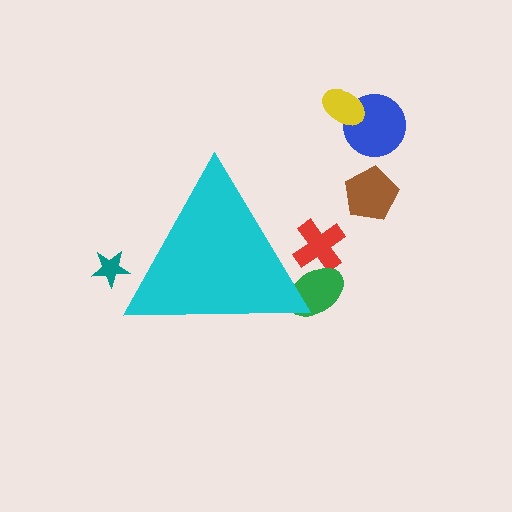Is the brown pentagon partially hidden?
No, the brown pentagon is fully visible.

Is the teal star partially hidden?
Yes, the teal star is partially hidden behind the cyan triangle.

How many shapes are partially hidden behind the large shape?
3 shapes are partially hidden.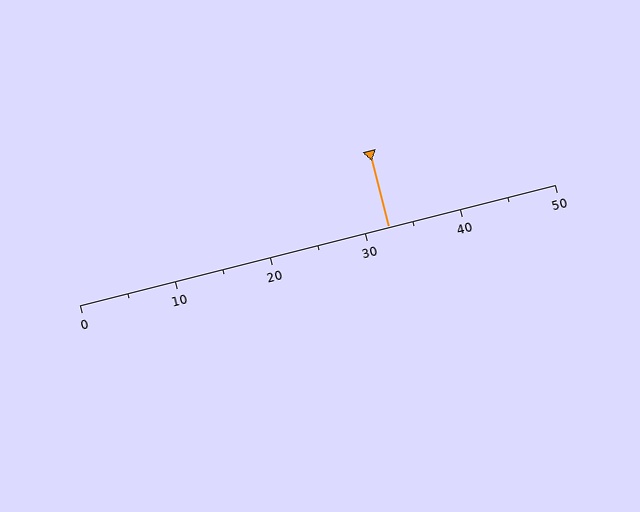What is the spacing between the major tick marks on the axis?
The major ticks are spaced 10 apart.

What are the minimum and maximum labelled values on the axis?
The axis runs from 0 to 50.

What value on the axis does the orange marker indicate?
The marker indicates approximately 32.5.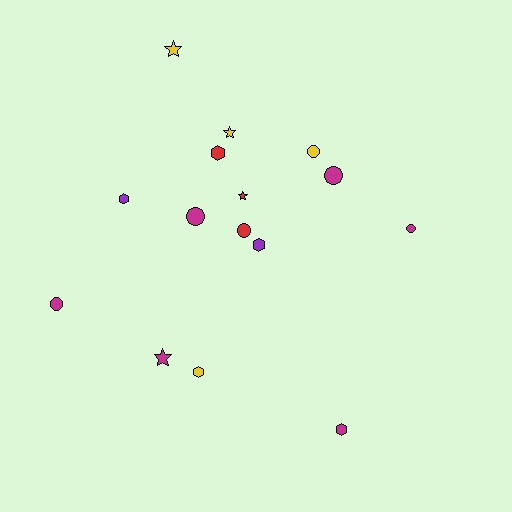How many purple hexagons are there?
There are 2 purple hexagons.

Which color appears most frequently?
Magenta, with 6 objects.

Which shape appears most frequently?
Circle, with 6 objects.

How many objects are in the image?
There are 15 objects.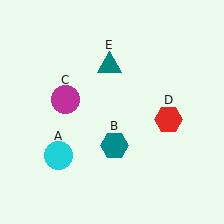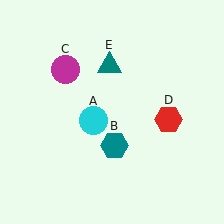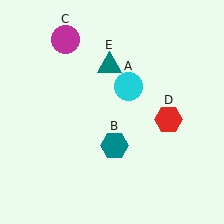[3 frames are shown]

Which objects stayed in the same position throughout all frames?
Teal hexagon (object B) and red hexagon (object D) and teal triangle (object E) remained stationary.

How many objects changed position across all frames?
2 objects changed position: cyan circle (object A), magenta circle (object C).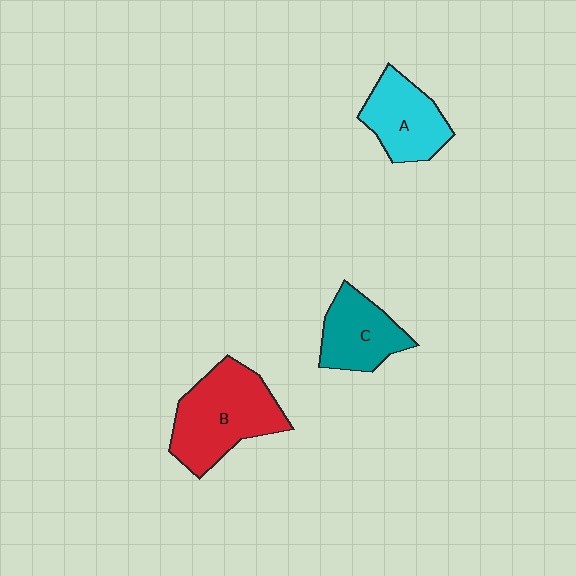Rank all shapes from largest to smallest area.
From largest to smallest: B (red), A (cyan), C (teal).